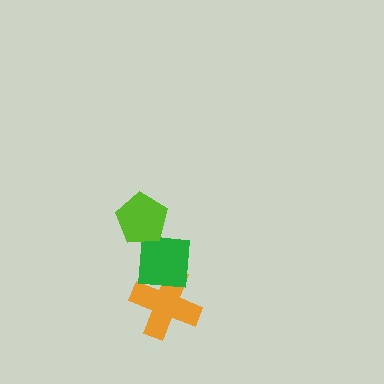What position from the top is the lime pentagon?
The lime pentagon is 1st from the top.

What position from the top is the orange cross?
The orange cross is 3rd from the top.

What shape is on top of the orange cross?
The green square is on top of the orange cross.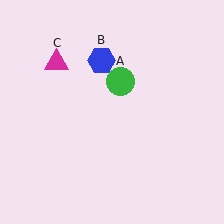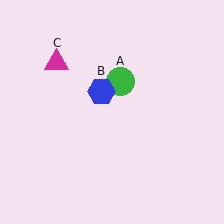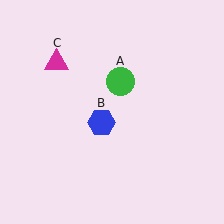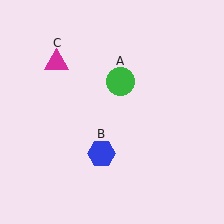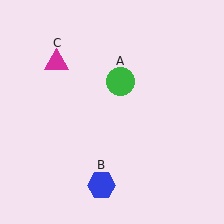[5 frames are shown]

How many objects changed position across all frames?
1 object changed position: blue hexagon (object B).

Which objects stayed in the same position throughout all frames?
Green circle (object A) and magenta triangle (object C) remained stationary.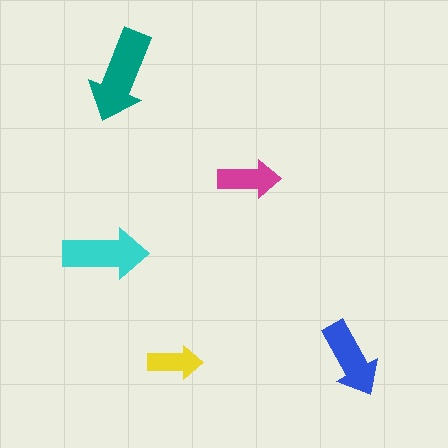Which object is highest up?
The teal arrow is topmost.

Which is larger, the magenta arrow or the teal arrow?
The teal one.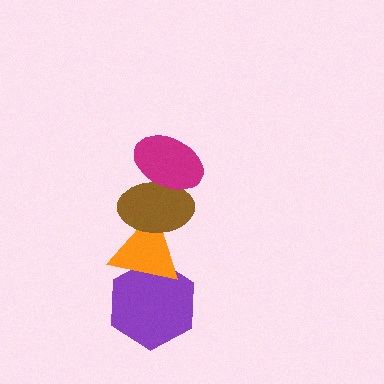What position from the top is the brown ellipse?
The brown ellipse is 2nd from the top.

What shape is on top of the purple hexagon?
The orange triangle is on top of the purple hexagon.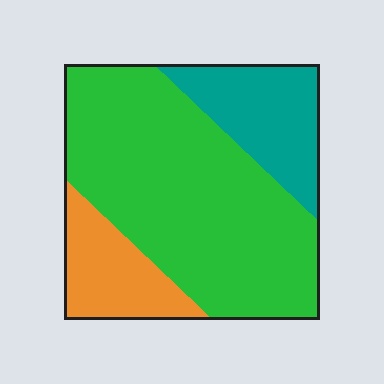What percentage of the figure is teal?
Teal takes up about one fifth (1/5) of the figure.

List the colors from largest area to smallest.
From largest to smallest: green, teal, orange.